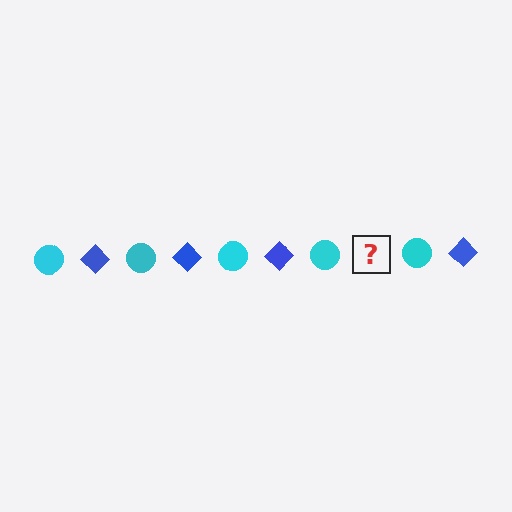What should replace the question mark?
The question mark should be replaced with a blue diamond.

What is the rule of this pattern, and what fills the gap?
The rule is that the pattern alternates between cyan circle and blue diamond. The gap should be filled with a blue diamond.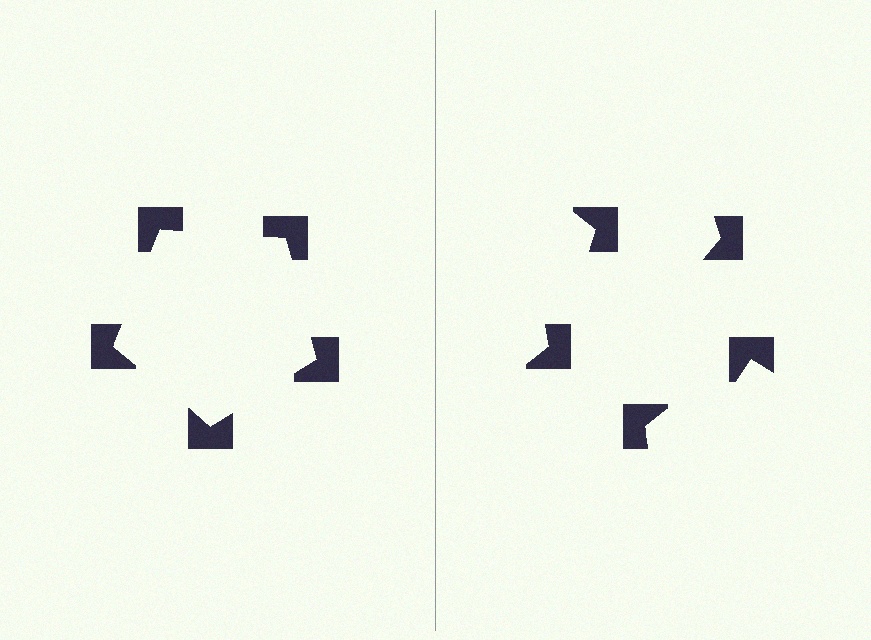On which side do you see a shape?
An illusory pentagon appears on the left side. On the right side the wedge cuts are rotated, so no coherent shape forms.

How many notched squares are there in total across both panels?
10 — 5 on each side.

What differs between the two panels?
The notched squares are positioned identically on both sides; only the wedge orientations differ. On the left they align to a pentagon; on the right they are misaligned.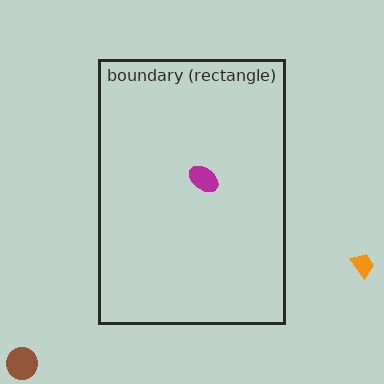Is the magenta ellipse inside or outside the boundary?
Inside.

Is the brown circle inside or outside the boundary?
Outside.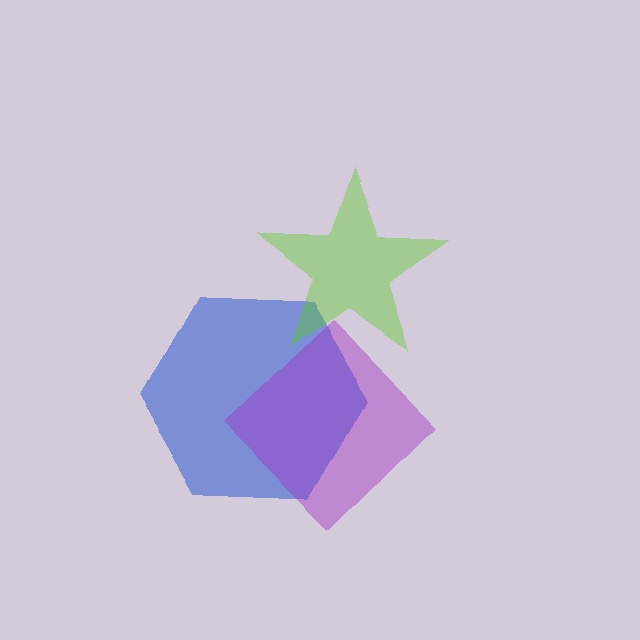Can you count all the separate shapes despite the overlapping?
Yes, there are 3 separate shapes.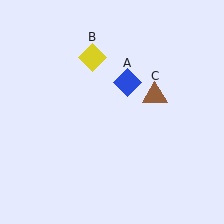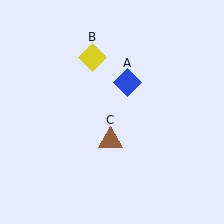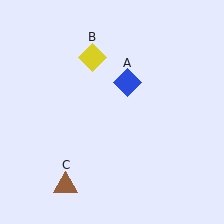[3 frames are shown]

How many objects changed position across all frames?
1 object changed position: brown triangle (object C).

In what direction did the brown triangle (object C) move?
The brown triangle (object C) moved down and to the left.